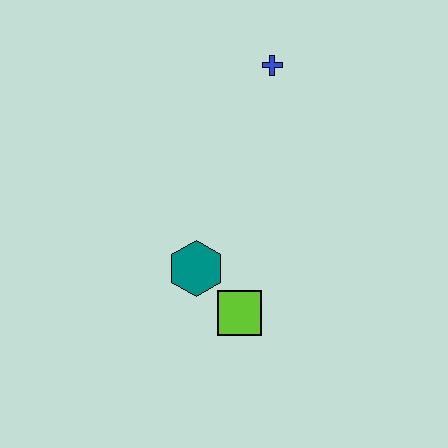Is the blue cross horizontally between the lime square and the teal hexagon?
No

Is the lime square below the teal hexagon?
Yes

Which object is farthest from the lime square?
The blue cross is farthest from the lime square.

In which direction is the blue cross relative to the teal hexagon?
The blue cross is above the teal hexagon.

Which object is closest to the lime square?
The teal hexagon is closest to the lime square.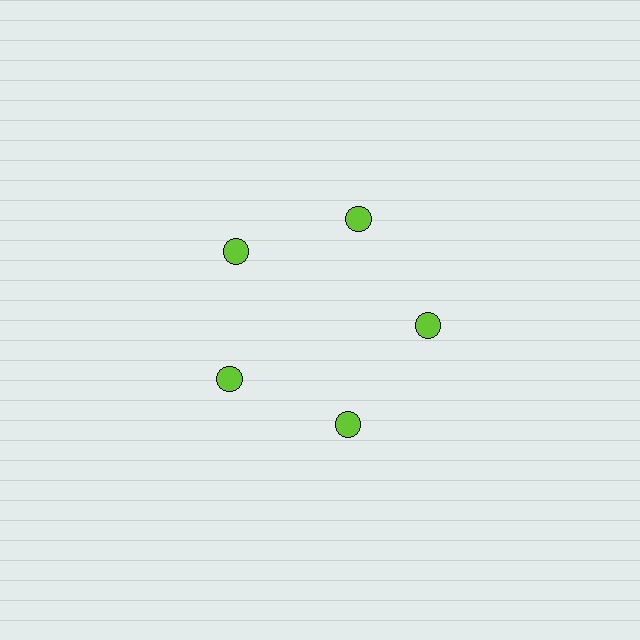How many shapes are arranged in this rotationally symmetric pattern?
There are 5 shapes, arranged in 5 groups of 1.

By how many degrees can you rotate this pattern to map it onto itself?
The pattern maps onto itself every 72 degrees of rotation.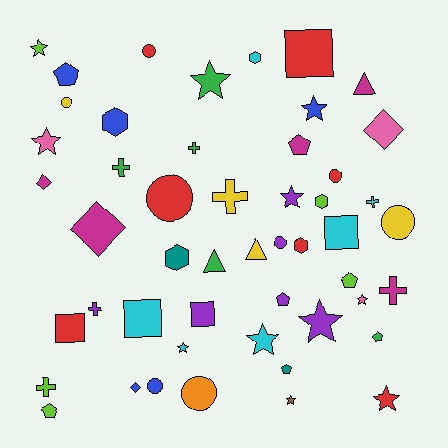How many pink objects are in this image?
There are 3 pink objects.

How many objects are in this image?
There are 50 objects.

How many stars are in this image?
There are 11 stars.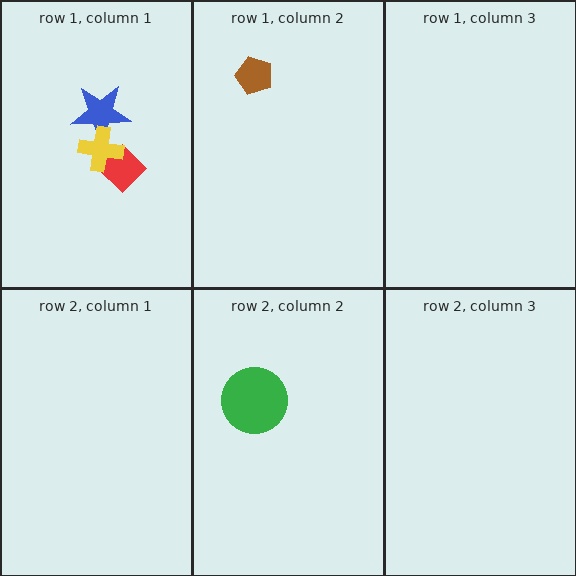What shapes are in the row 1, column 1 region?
The blue star, the red diamond, the yellow cross.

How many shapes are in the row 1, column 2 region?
1.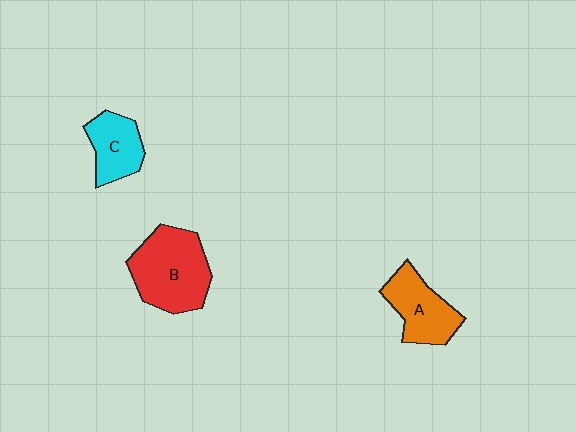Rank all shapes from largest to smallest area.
From largest to smallest: B (red), A (orange), C (cyan).